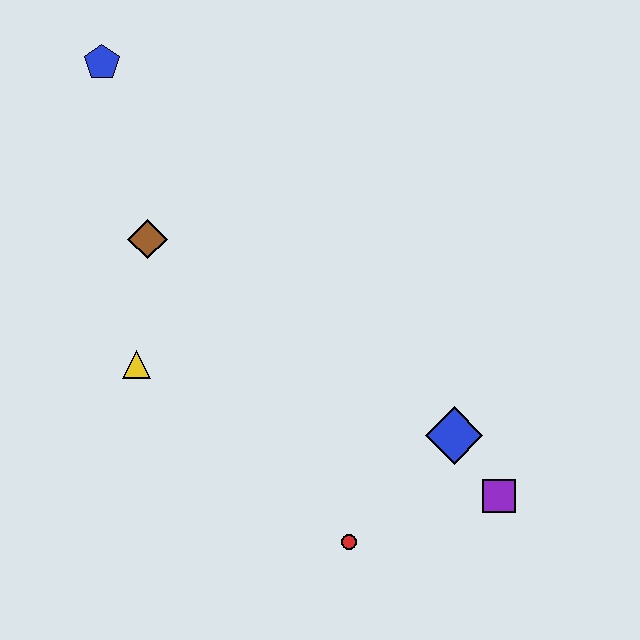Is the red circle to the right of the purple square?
No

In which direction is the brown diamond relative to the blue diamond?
The brown diamond is to the left of the blue diamond.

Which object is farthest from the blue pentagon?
The purple square is farthest from the blue pentagon.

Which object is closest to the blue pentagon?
The brown diamond is closest to the blue pentagon.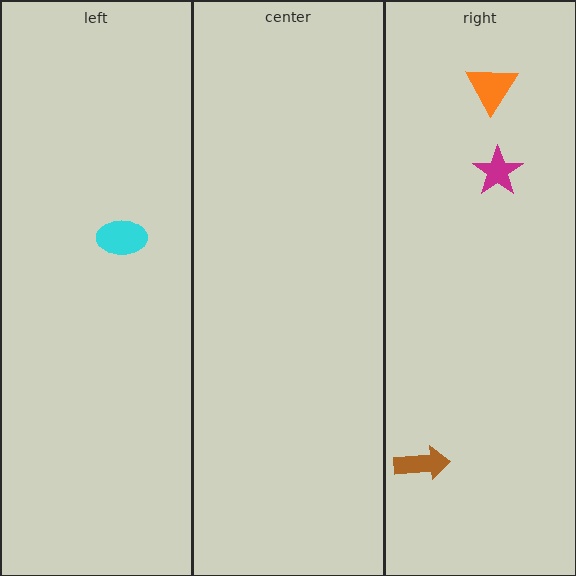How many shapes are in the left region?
1.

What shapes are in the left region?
The cyan ellipse.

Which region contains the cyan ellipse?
The left region.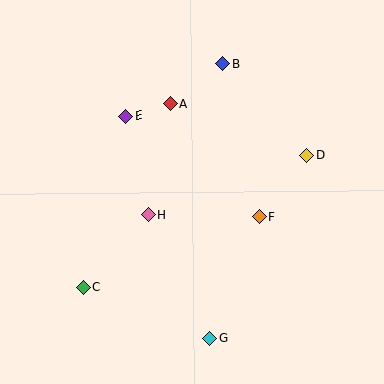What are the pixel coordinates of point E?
Point E is at (126, 116).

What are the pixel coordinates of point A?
Point A is at (171, 104).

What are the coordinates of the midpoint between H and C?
The midpoint between H and C is at (116, 251).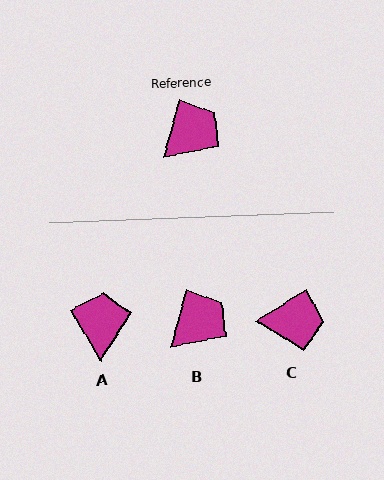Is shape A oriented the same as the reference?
No, it is off by about 47 degrees.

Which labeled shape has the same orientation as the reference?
B.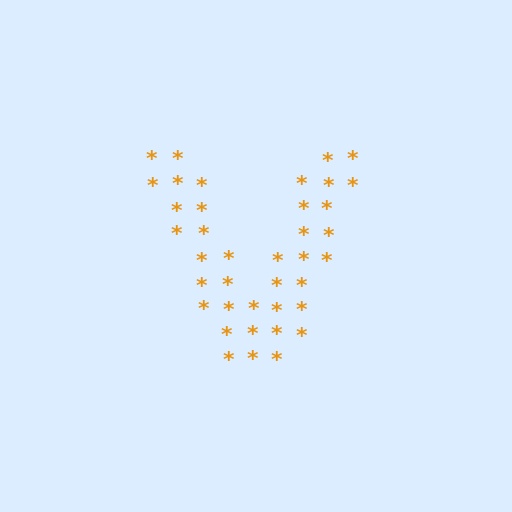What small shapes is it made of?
It is made of small asterisks.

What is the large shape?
The large shape is the letter V.